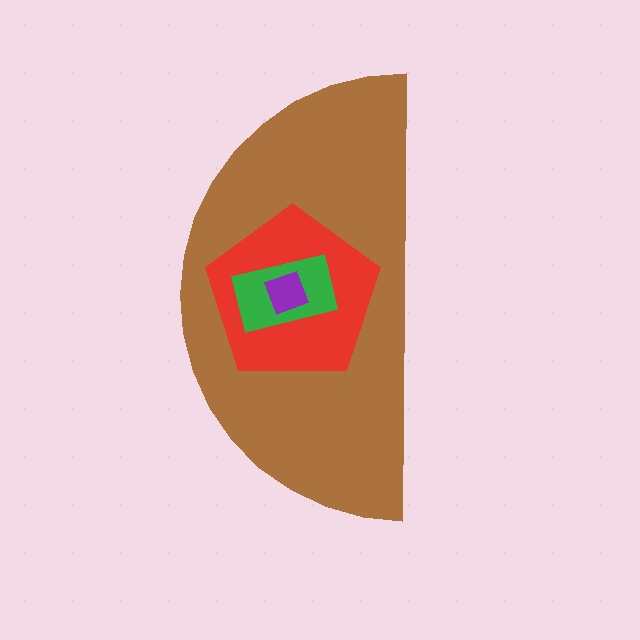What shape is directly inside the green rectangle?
The purple square.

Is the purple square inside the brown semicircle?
Yes.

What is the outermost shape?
The brown semicircle.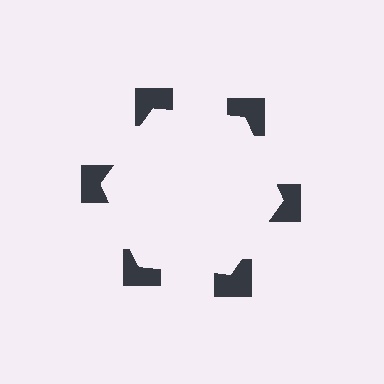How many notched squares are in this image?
There are 6 — one at each vertex of the illusory hexagon.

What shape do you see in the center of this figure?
An illusory hexagon — its edges are inferred from the aligned wedge cuts in the notched squares, not physically drawn.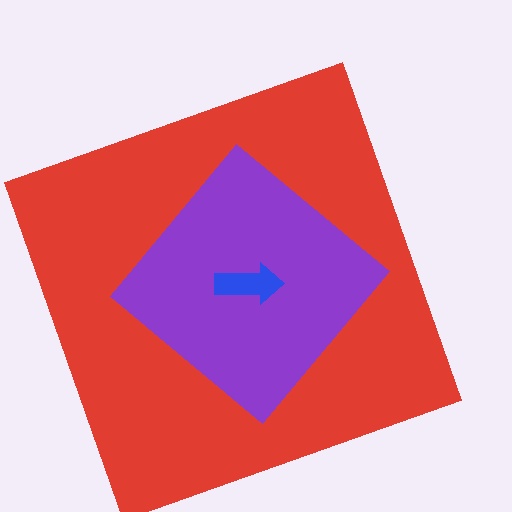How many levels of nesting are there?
3.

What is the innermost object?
The blue arrow.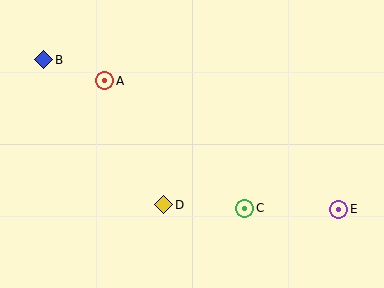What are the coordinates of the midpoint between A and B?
The midpoint between A and B is at (74, 70).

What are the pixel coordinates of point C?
Point C is at (245, 208).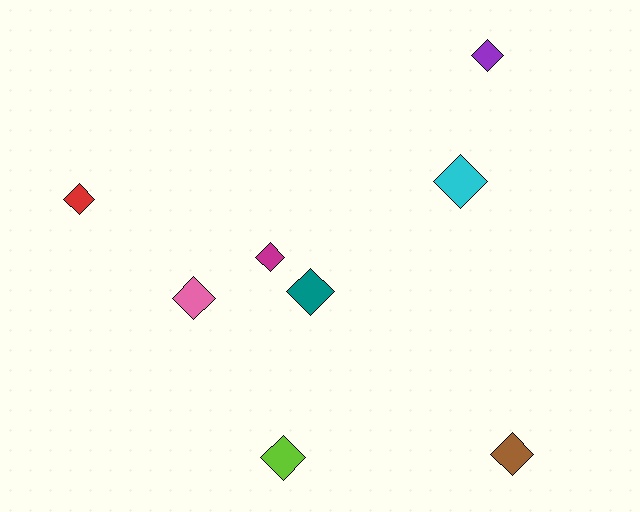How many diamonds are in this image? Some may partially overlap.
There are 8 diamonds.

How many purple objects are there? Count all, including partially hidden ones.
There is 1 purple object.